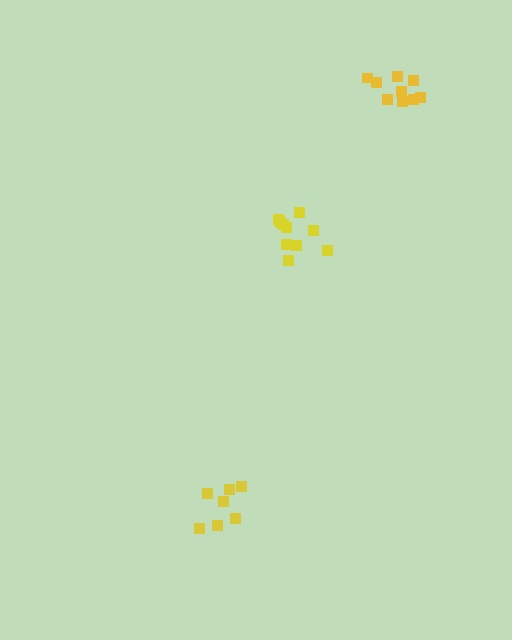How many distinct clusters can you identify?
There are 3 distinct clusters.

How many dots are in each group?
Group 1: 10 dots, Group 2: 7 dots, Group 3: 9 dots (26 total).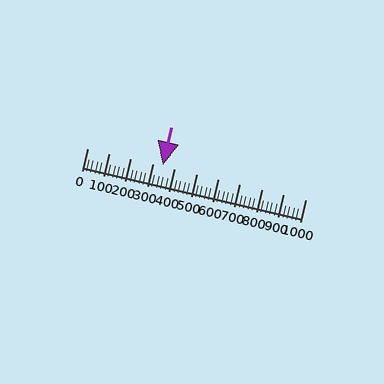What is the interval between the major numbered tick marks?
The major tick marks are spaced 100 units apart.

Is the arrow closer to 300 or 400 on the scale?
The arrow is closer to 300.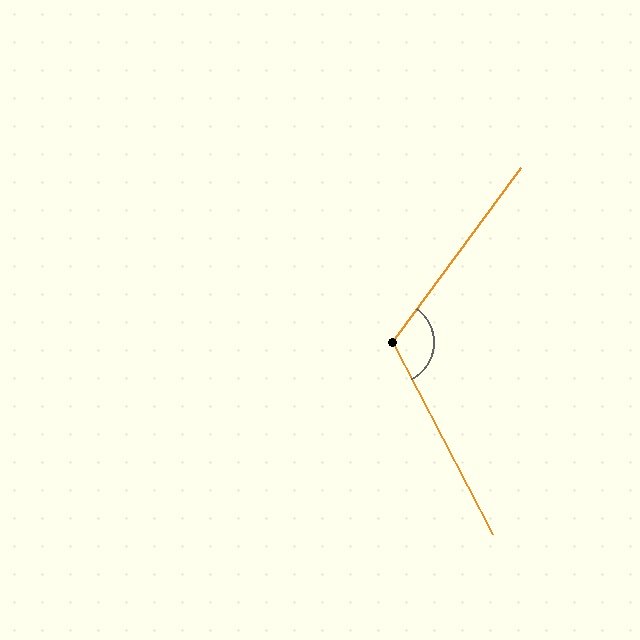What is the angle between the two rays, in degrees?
Approximately 116 degrees.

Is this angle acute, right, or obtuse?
It is obtuse.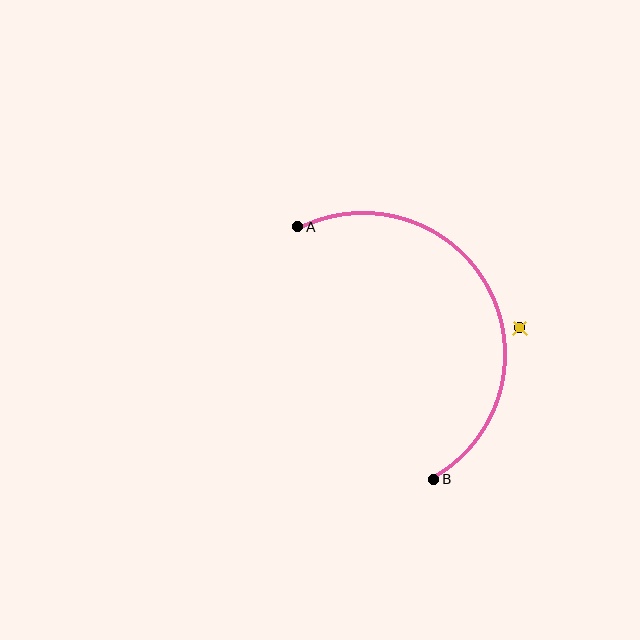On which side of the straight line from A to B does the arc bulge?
The arc bulges to the right of the straight line connecting A and B.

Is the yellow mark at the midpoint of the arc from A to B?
No — the yellow mark does not lie on the arc at all. It sits slightly outside the curve.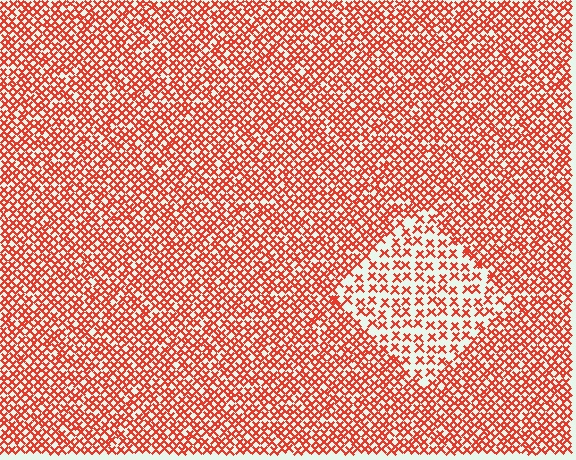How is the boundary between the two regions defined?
The boundary is defined by a change in element density (approximately 2.0x ratio). All elements are the same color, size, and shape.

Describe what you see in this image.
The image contains small red elements arranged at two different densities. A diamond-shaped region is visible where the elements are less densely packed than the surrounding area.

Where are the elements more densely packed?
The elements are more densely packed outside the diamond boundary.